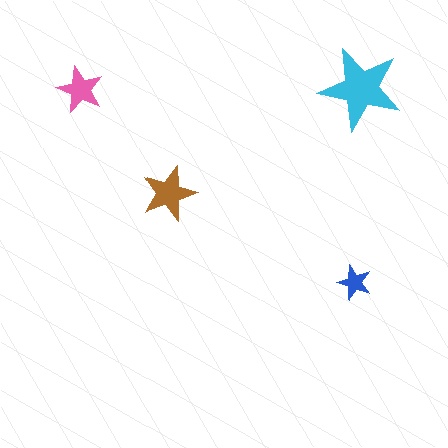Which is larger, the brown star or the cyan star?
The cyan one.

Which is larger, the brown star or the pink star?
The brown one.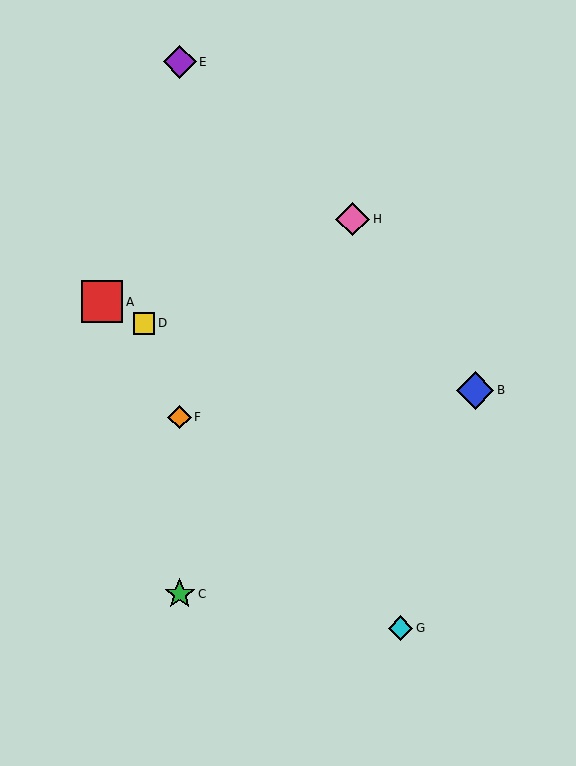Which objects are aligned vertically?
Objects C, E, F are aligned vertically.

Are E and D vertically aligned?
No, E is at x≈180 and D is at x≈144.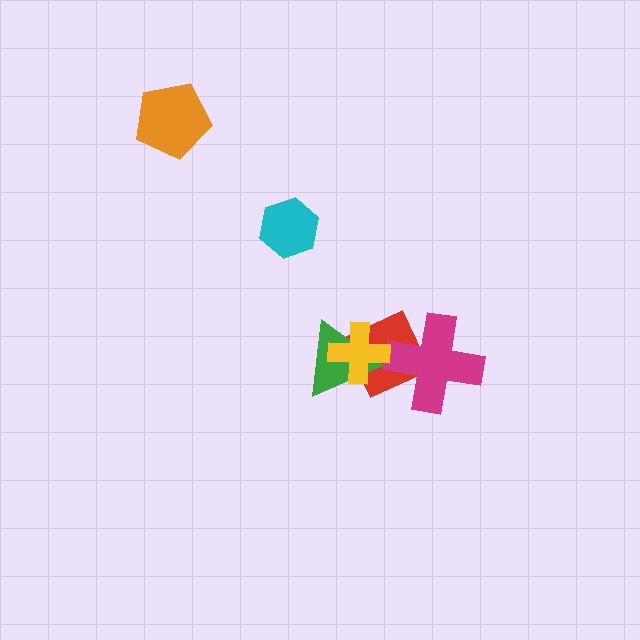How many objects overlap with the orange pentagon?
0 objects overlap with the orange pentagon.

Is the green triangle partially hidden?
Yes, it is partially covered by another shape.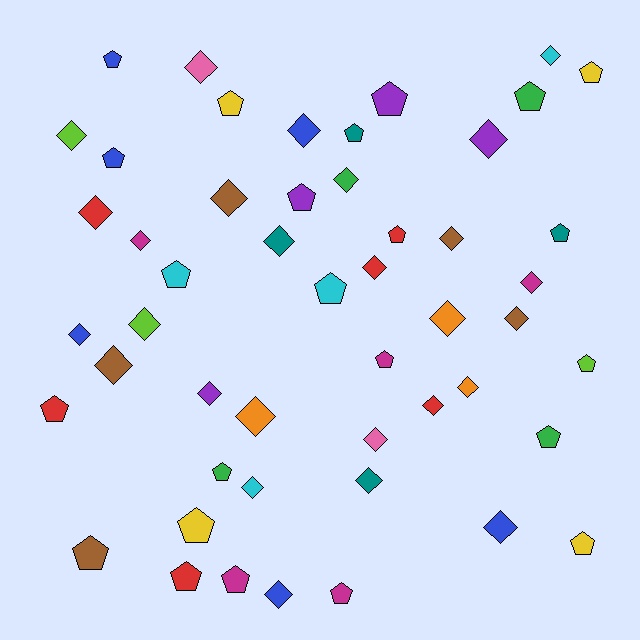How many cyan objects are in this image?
There are 4 cyan objects.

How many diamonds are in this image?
There are 27 diamonds.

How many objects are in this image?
There are 50 objects.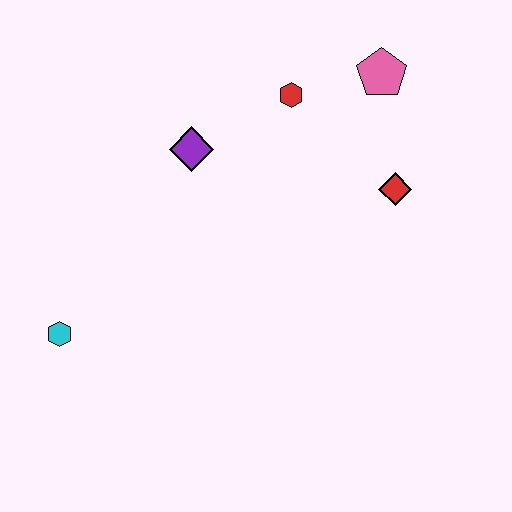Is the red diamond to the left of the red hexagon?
No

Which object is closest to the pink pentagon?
The red hexagon is closest to the pink pentagon.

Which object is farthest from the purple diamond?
The cyan hexagon is farthest from the purple diamond.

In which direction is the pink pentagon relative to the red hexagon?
The pink pentagon is to the right of the red hexagon.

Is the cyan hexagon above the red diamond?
No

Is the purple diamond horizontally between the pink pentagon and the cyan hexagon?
Yes